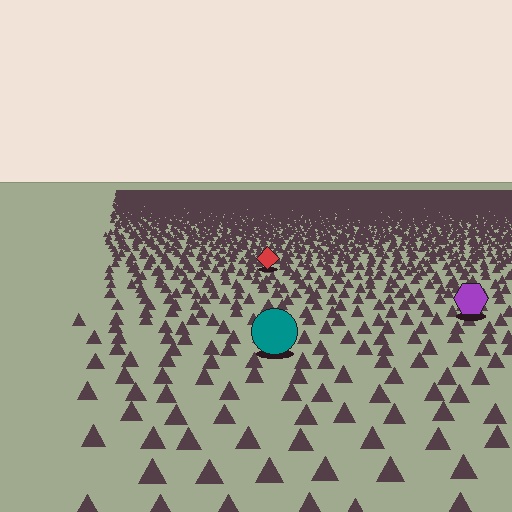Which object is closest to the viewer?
The teal circle is closest. The texture marks near it are larger and more spread out.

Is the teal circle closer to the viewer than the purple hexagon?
Yes. The teal circle is closer — you can tell from the texture gradient: the ground texture is coarser near it.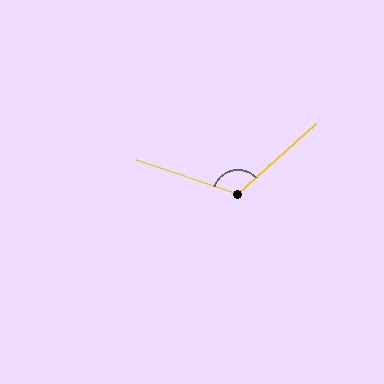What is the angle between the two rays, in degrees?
Approximately 119 degrees.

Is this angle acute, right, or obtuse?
It is obtuse.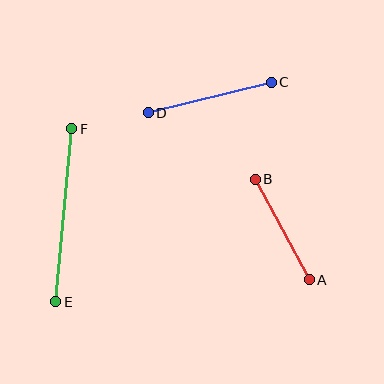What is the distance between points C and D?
The distance is approximately 127 pixels.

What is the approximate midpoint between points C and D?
The midpoint is at approximately (210, 98) pixels.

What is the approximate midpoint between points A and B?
The midpoint is at approximately (282, 230) pixels.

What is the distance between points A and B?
The distance is approximately 114 pixels.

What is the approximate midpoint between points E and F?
The midpoint is at approximately (64, 215) pixels.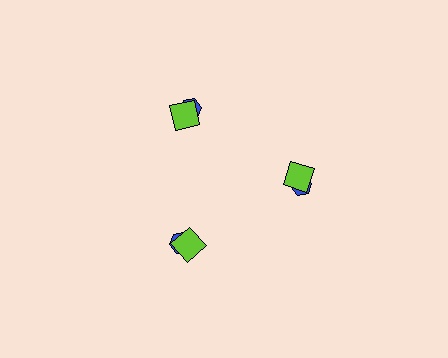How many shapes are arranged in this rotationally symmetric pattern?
There are 6 shapes, arranged in 3 groups of 2.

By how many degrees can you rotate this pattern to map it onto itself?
The pattern maps onto itself every 120 degrees of rotation.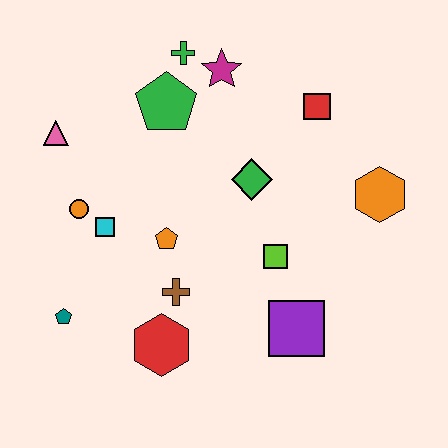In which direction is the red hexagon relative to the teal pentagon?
The red hexagon is to the right of the teal pentagon.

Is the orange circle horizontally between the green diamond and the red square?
No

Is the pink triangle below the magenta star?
Yes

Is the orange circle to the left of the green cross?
Yes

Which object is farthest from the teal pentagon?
The orange hexagon is farthest from the teal pentagon.